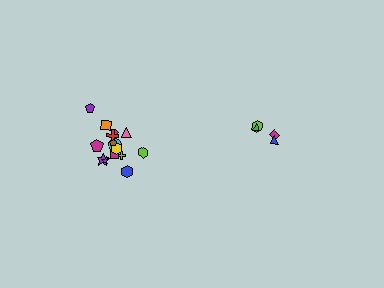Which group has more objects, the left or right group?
The left group.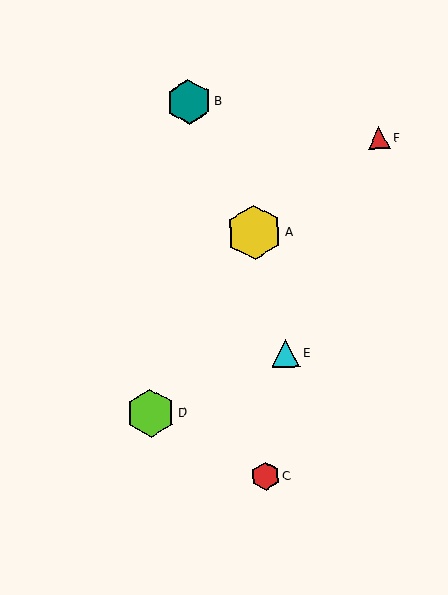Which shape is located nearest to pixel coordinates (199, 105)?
The teal hexagon (labeled B) at (189, 102) is nearest to that location.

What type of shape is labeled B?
Shape B is a teal hexagon.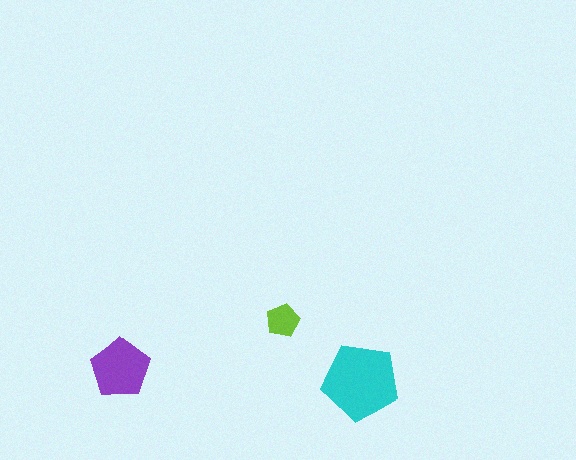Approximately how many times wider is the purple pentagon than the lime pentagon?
About 2 times wider.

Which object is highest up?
The lime pentagon is topmost.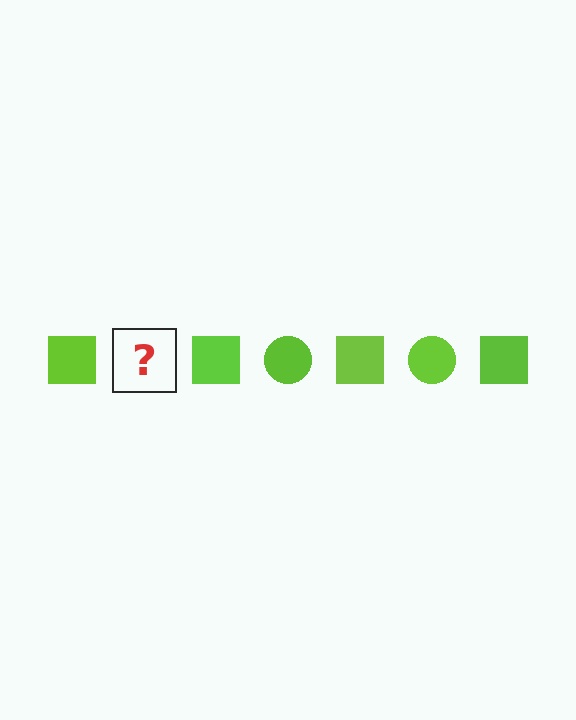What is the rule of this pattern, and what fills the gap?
The rule is that the pattern cycles through square, circle shapes in lime. The gap should be filled with a lime circle.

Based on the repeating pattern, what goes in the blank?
The blank should be a lime circle.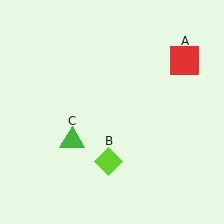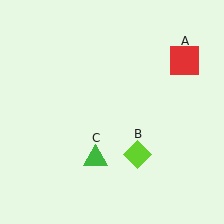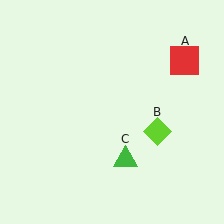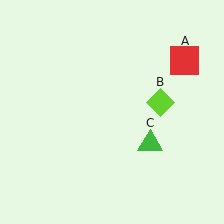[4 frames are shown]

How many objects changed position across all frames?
2 objects changed position: lime diamond (object B), green triangle (object C).